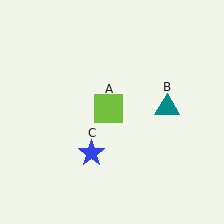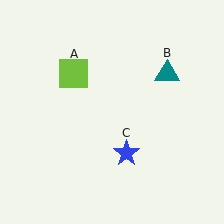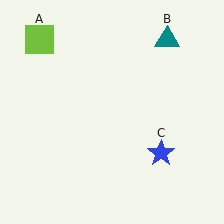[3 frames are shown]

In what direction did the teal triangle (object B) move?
The teal triangle (object B) moved up.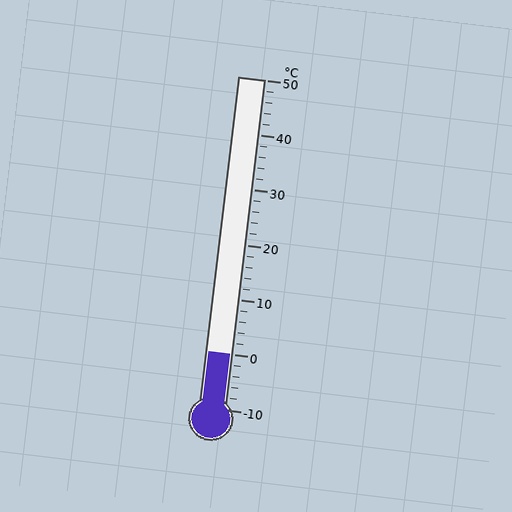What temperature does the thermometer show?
The thermometer shows approximately 0°C.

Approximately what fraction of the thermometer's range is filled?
The thermometer is filled to approximately 15% of its range.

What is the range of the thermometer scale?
The thermometer scale ranges from -10°C to 50°C.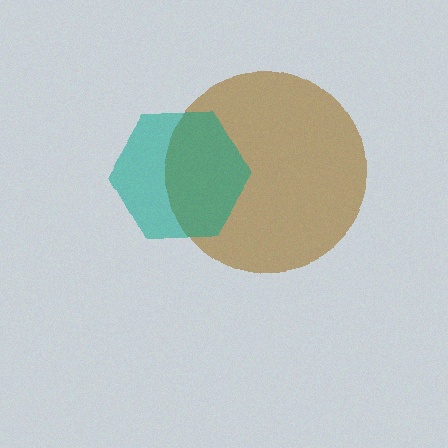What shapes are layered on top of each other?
The layered shapes are: a brown circle, a teal hexagon.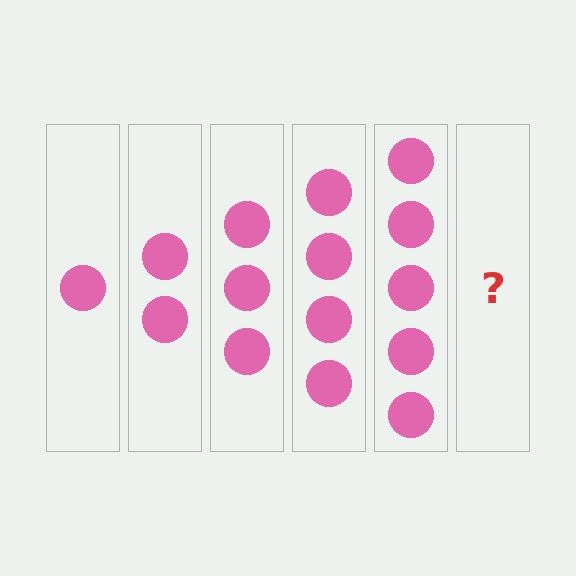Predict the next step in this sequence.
The next step is 6 circles.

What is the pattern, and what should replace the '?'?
The pattern is that each step adds one more circle. The '?' should be 6 circles.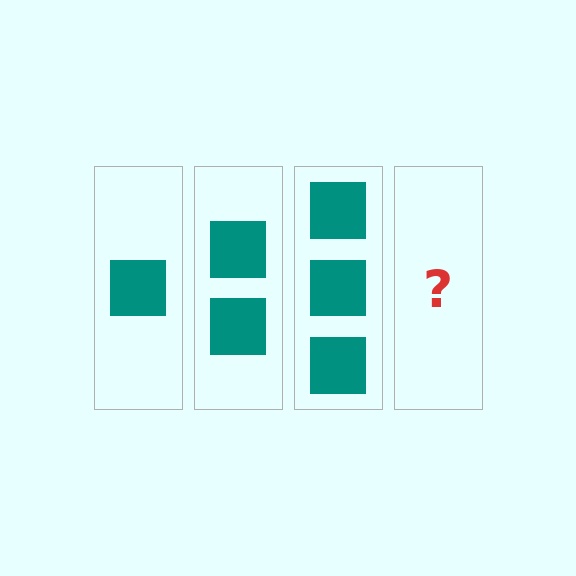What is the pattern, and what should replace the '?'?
The pattern is that each step adds one more square. The '?' should be 4 squares.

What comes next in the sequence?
The next element should be 4 squares.